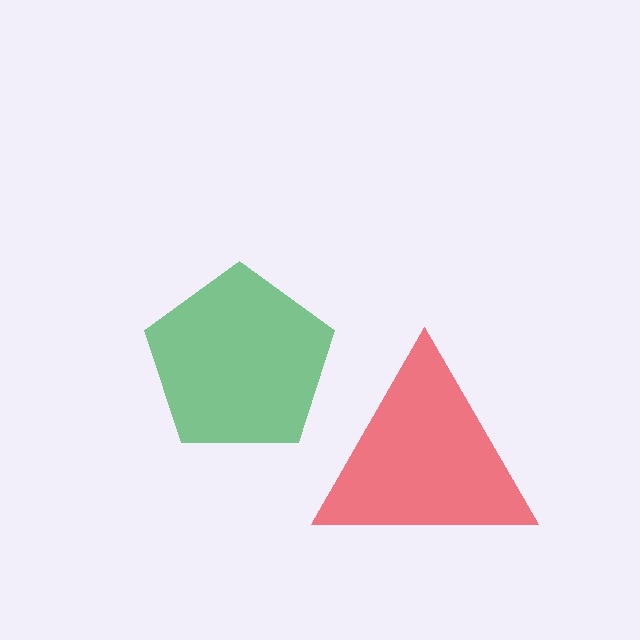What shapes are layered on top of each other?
The layered shapes are: a red triangle, a green pentagon.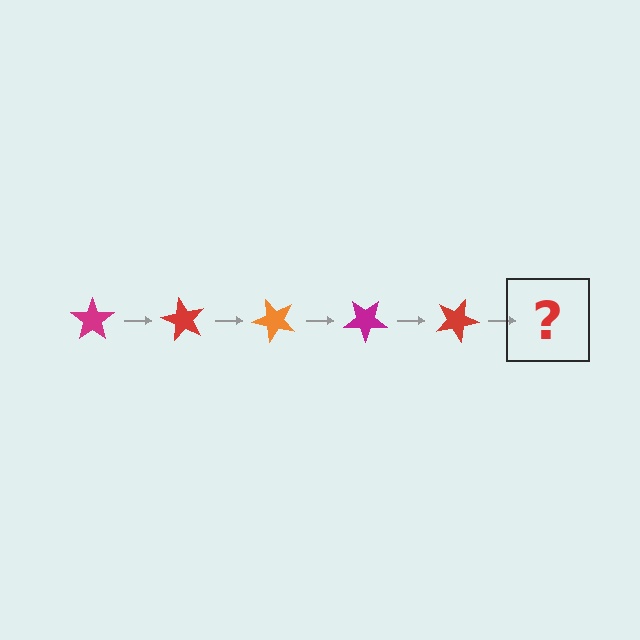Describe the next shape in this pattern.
It should be an orange star, rotated 300 degrees from the start.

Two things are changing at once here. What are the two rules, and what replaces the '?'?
The two rules are that it rotates 60 degrees each step and the color cycles through magenta, red, and orange. The '?' should be an orange star, rotated 300 degrees from the start.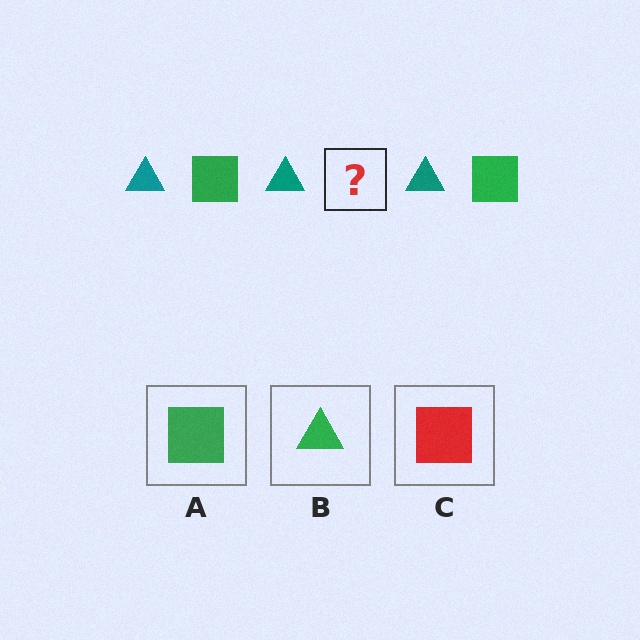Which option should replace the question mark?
Option A.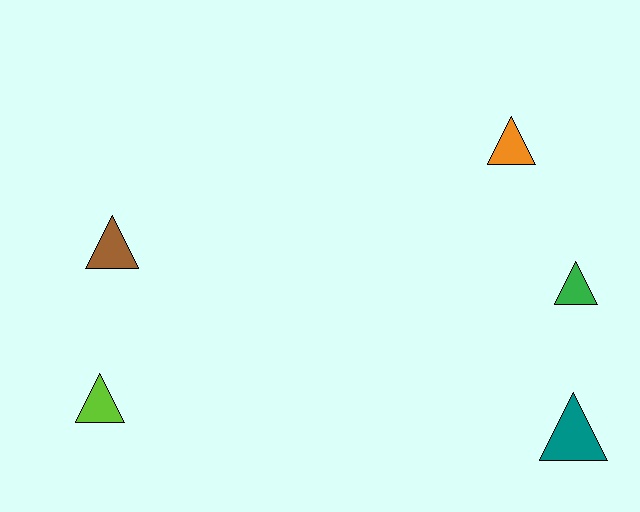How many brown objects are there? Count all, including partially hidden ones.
There is 1 brown object.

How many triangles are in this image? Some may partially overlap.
There are 5 triangles.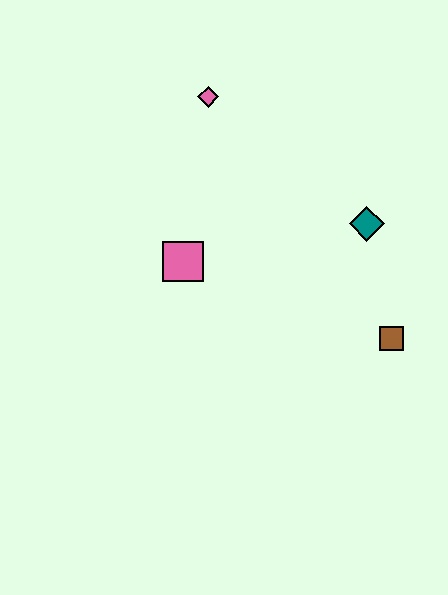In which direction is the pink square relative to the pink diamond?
The pink square is below the pink diamond.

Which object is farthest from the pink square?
The brown square is farthest from the pink square.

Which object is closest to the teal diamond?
The brown square is closest to the teal diamond.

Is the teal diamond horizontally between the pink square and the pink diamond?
No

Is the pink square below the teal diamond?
Yes